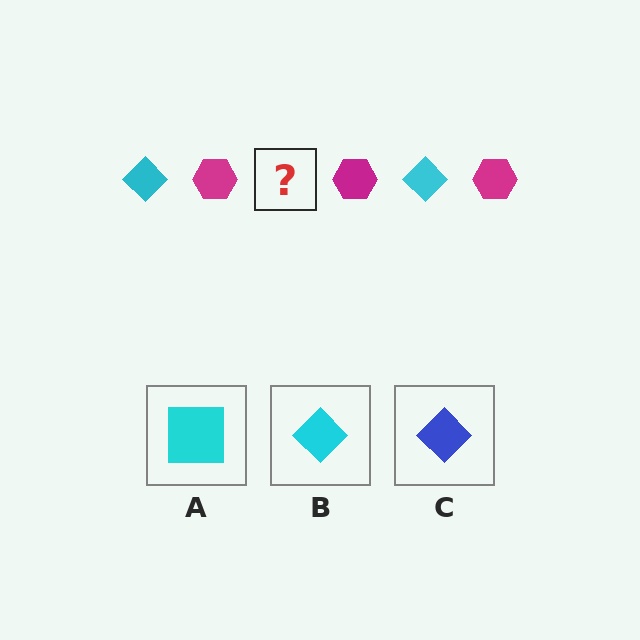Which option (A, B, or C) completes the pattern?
B.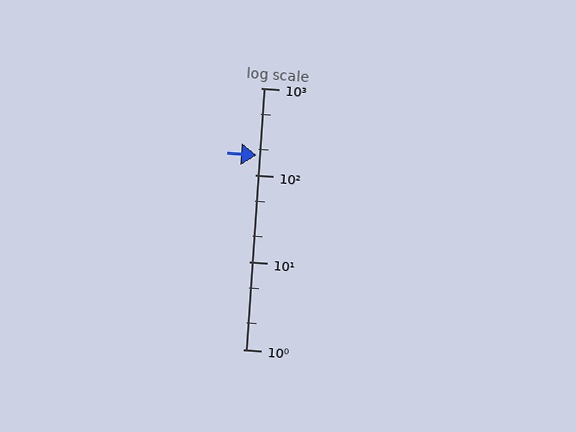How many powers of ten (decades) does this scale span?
The scale spans 3 decades, from 1 to 1000.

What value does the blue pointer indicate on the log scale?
The pointer indicates approximately 170.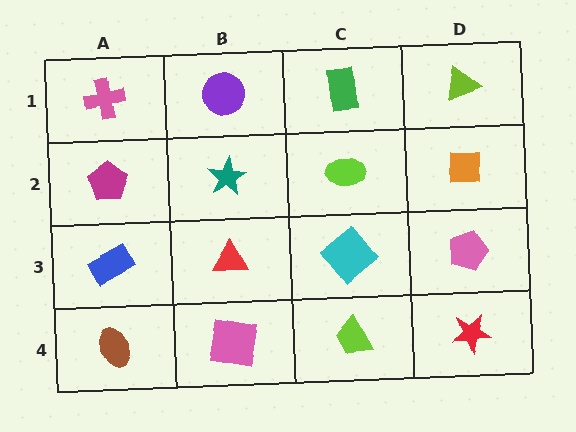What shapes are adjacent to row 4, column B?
A red triangle (row 3, column B), a brown ellipse (row 4, column A), a lime trapezoid (row 4, column C).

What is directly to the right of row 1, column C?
A lime triangle.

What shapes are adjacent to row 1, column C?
A lime ellipse (row 2, column C), a purple circle (row 1, column B), a lime triangle (row 1, column D).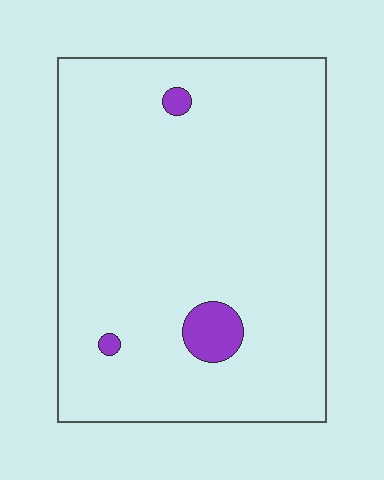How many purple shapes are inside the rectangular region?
3.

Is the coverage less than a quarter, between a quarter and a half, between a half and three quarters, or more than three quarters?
Less than a quarter.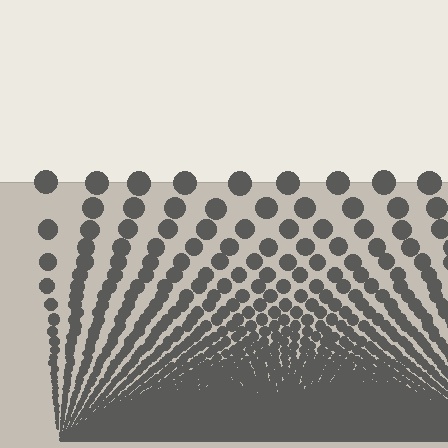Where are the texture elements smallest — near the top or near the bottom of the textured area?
Near the bottom.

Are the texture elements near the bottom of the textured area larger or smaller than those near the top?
Smaller. The gradient is inverted — elements near the bottom are smaller and denser.